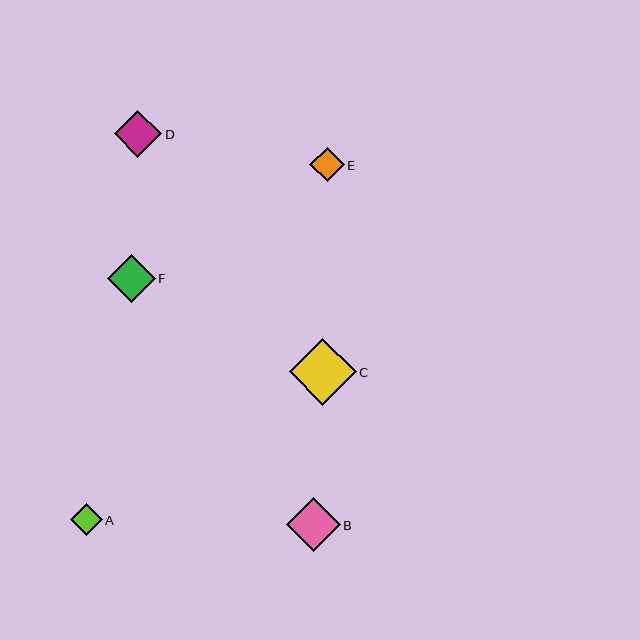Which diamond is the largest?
Diamond C is the largest with a size of approximately 67 pixels.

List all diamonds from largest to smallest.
From largest to smallest: C, B, F, D, E, A.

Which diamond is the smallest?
Diamond A is the smallest with a size of approximately 32 pixels.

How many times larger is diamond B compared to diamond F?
Diamond B is approximately 1.1 times the size of diamond F.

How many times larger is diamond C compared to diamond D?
Diamond C is approximately 1.4 times the size of diamond D.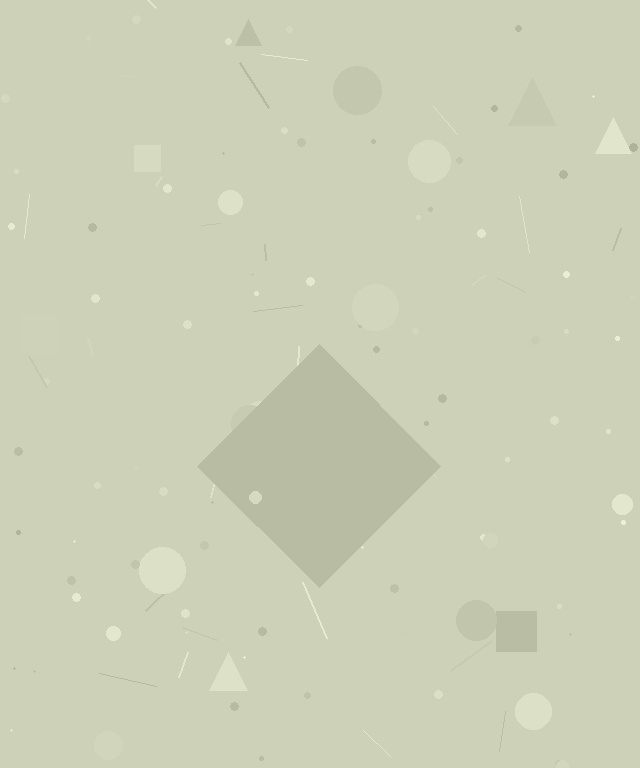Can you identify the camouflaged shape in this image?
The camouflaged shape is a diamond.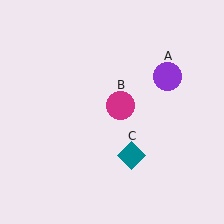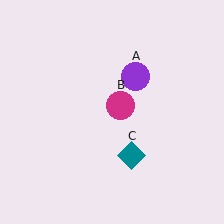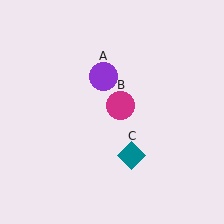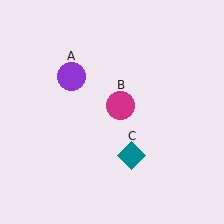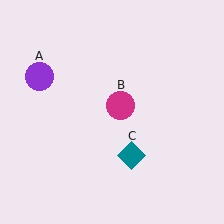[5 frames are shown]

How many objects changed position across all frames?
1 object changed position: purple circle (object A).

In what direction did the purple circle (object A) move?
The purple circle (object A) moved left.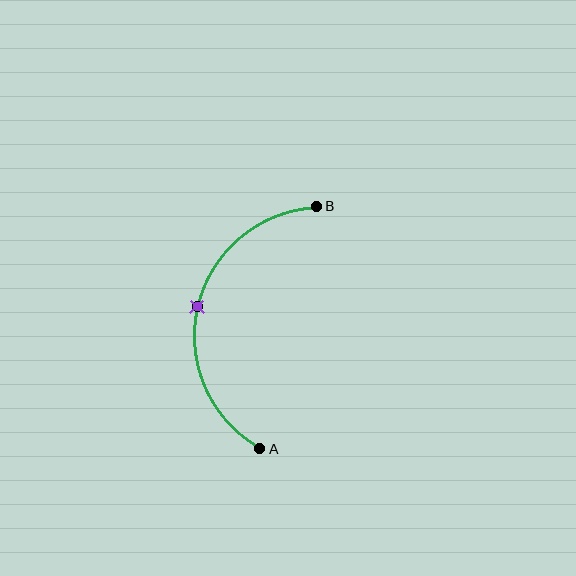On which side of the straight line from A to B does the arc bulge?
The arc bulges to the left of the straight line connecting A and B.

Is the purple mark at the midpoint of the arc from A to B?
Yes. The purple mark lies on the arc at equal arc-length from both A and B — it is the arc midpoint.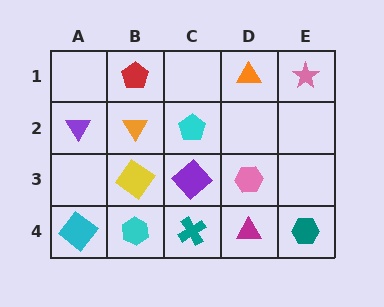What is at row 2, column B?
An orange triangle.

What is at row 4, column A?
A cyan diamond.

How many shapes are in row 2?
3 shapes.